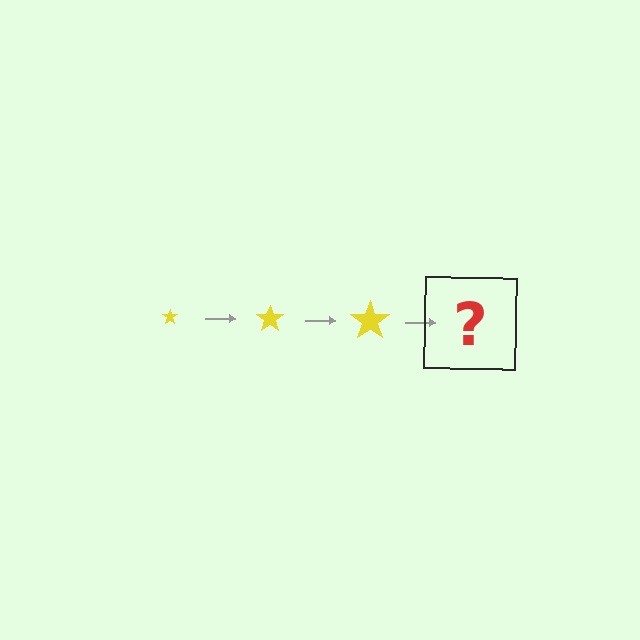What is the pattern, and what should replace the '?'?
The pattern is that the star gets progressively larger each step. The '?' should be a yellow star, larger than the previous one.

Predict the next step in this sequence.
The next step is a yellow star, larger than the previous one.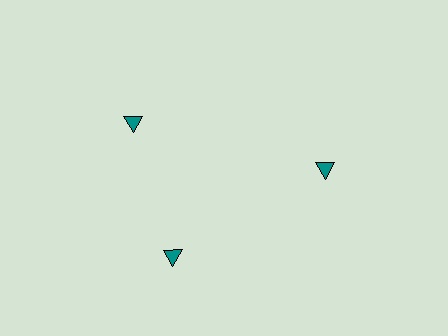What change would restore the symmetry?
The symmetry would be restored by rotating it back into even spacing with its neighbors so that all 3 triangles sit at equal angles and equal distance from the center.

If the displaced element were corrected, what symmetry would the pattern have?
It would have 3-fold rotational symmetry — the pattern would map onto itself every 120 degrees.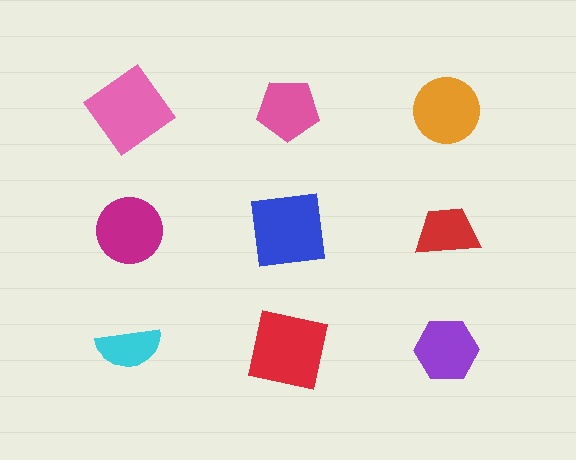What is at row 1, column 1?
A pink diamond.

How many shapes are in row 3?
3 shapes.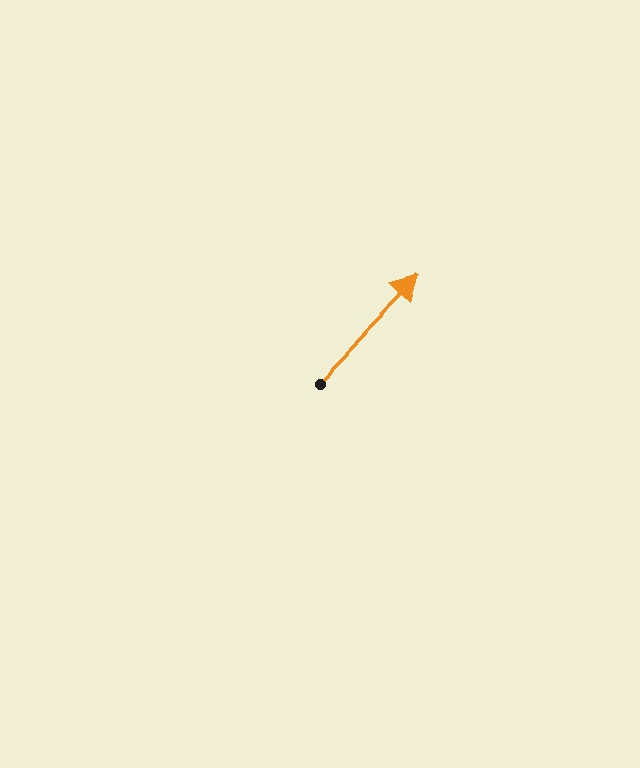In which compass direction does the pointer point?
Northeast.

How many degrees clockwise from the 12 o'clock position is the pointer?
Approximately 44 degrees.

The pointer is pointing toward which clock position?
Roughly 1 o'clock.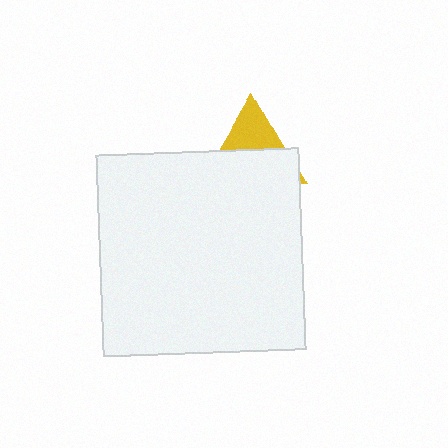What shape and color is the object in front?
The object in front is a white square.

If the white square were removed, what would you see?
You would see the complete yellow triangle.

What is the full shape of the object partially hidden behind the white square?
The partially hidden object is a yellow triangle.